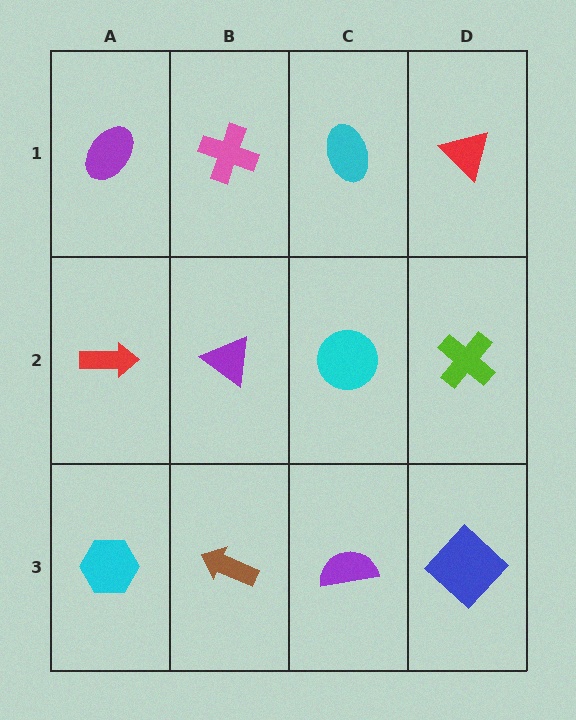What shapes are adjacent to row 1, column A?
A red arrow (row 2, column A), a pink cross (row 1, column B).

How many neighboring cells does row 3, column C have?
3.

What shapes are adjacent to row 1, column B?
A purple triangle (row 2, column B), a purple ellipse (row 1, column A), a cyan ellipse (row 1, column C).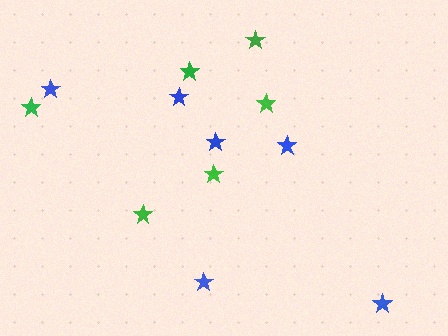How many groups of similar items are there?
There are 2 groups: one group of green stars (6) and one group of blue stars (6).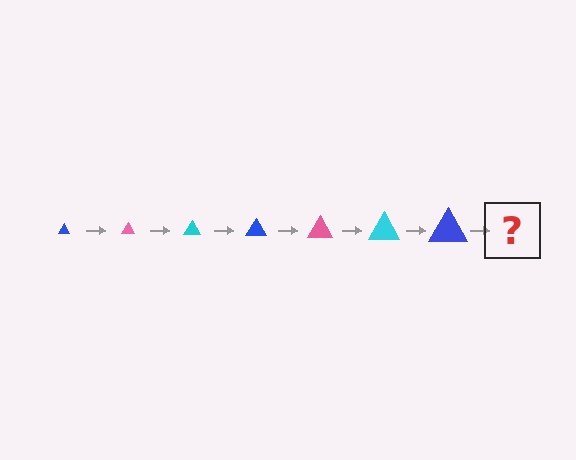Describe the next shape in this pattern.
It should be a pink triangle, larger than the previous one.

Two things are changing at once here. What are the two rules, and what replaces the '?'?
The two rules are that the triangle grows larger each step and the color cycles through blue, pink, and cyan. The '?' should be a pink triangle, larger than the previous one.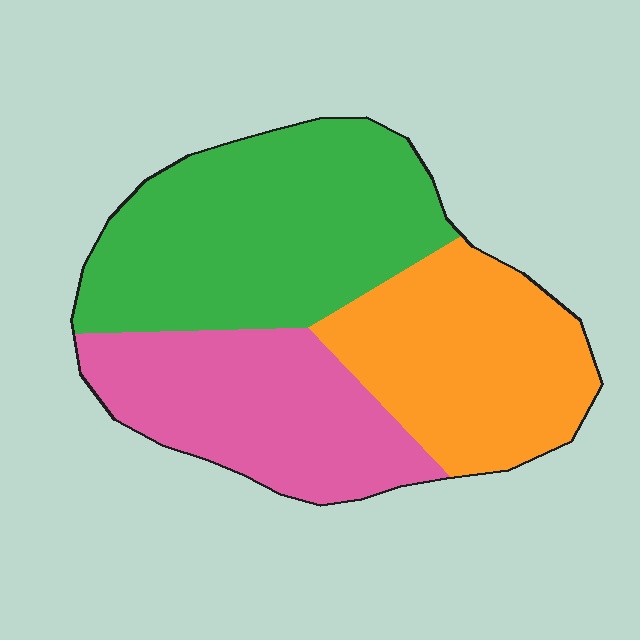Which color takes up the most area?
Green, at roughly 40%.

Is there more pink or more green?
Green.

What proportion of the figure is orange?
Orange takes up about one third (1/3) of the figure.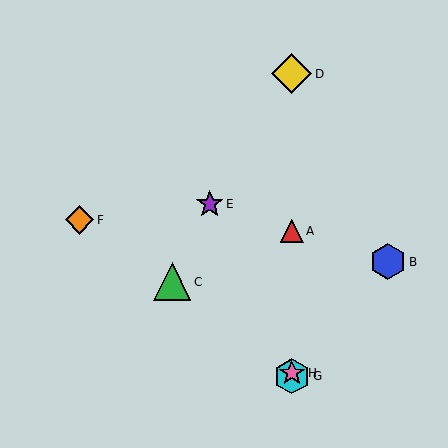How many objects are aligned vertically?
4 objects (A, D, G, H) are aligned vertically.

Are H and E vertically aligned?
No, H is at x≈292 and E is at x≈210.